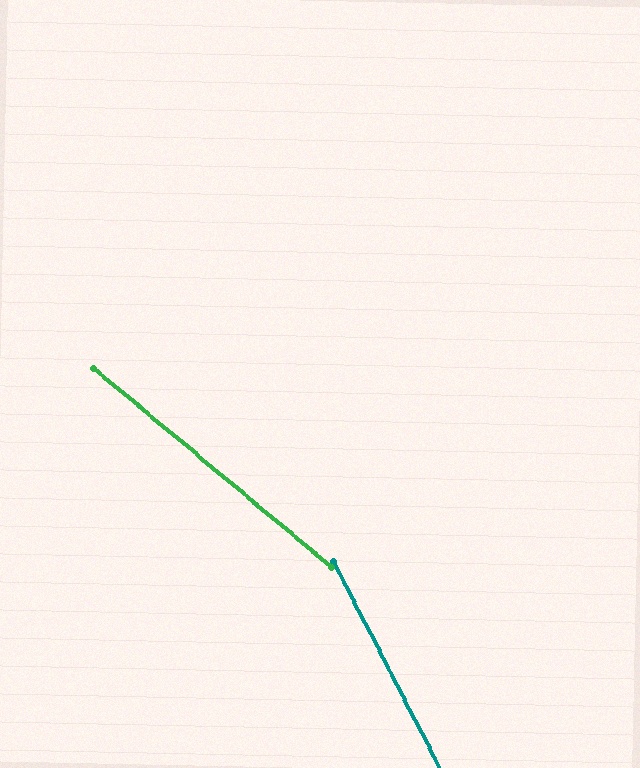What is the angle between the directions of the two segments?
Approximately 23 degrees.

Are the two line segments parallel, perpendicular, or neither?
Neither parallel nor perpendicular — they differ by about 23°.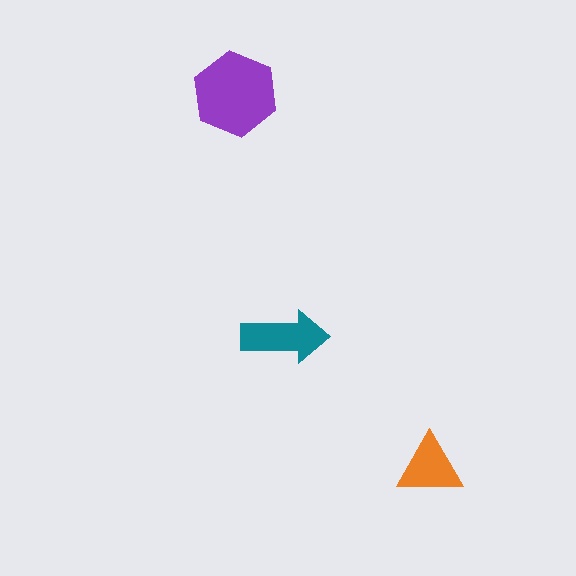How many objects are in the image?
There are 3 objects in the image.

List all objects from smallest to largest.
The orange triangle, the teal arrow, the purple hexagon.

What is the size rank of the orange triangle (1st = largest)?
3rd.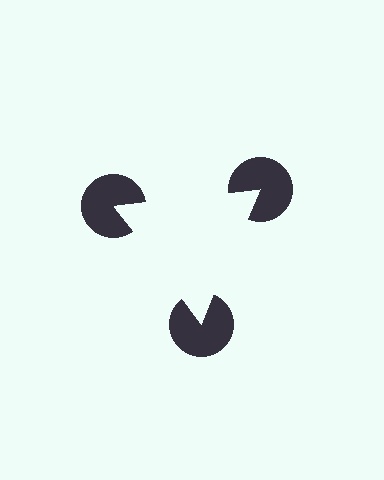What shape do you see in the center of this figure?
An illusory triangle — its edges are inferred from the aligned wedge cuts in the pac-man discs, not physically drawn.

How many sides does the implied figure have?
3 sides.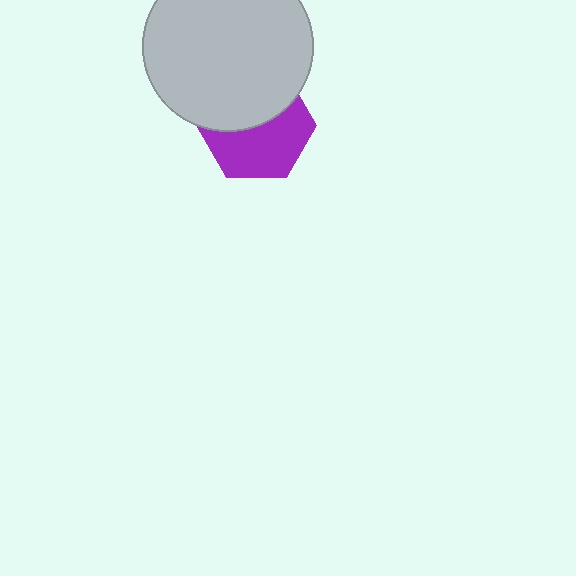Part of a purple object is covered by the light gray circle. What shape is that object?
It is a hexagon.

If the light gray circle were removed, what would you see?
You would see the complete purple hexagon.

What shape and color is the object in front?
The object in front is a light gray circle.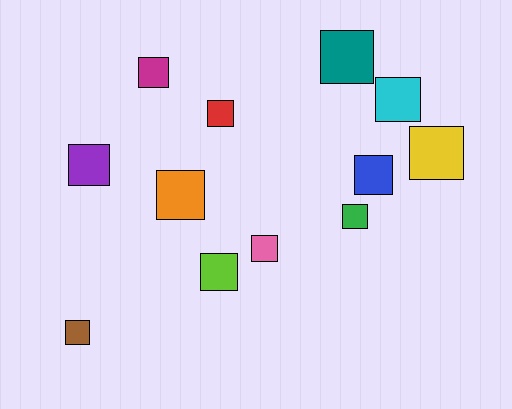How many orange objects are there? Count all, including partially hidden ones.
There is 1 orange object.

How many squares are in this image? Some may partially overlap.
There are 12 squares.